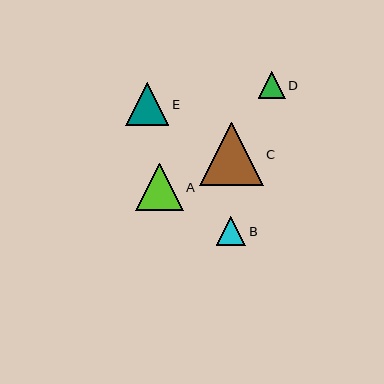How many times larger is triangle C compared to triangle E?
Triangle C is approximately 1.5 times the size of triangle E.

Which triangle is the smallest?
Triangle D is the smallest with a size of approximately 27 pixels.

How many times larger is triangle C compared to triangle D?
Triangle C is approximately 2.3 times the size of triangle D.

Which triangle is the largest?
Triangle C is the largest with a size of approximately 63 pixels.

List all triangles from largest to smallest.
From largest to smallest: C, A, E, B, D.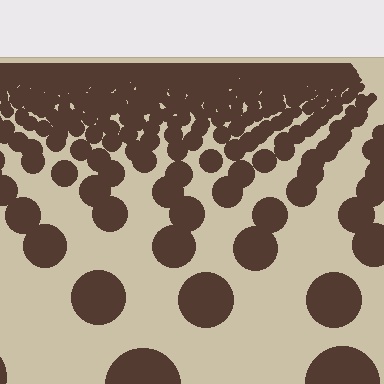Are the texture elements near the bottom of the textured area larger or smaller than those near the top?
Larger. Near the bottom, elements are closer to the viewer and appear at a bigger on-screen size.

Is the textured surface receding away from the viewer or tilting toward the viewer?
The surface is receding away from the viewer. Texture elements get smaller and denser toward the top.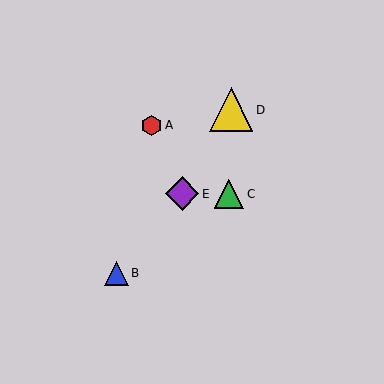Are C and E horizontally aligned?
Yes, both are at y≈194.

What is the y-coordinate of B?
Object B is at y≈273.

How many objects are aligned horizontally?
2 objects (C, E) are aligned horizontally.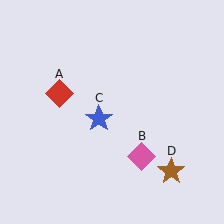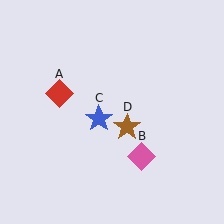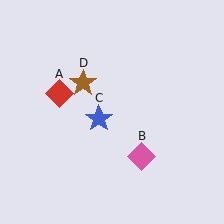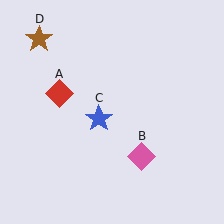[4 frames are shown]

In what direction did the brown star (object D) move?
The brown star (object D) moved up and to the left.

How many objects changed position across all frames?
1 object changed position: brown star (object D).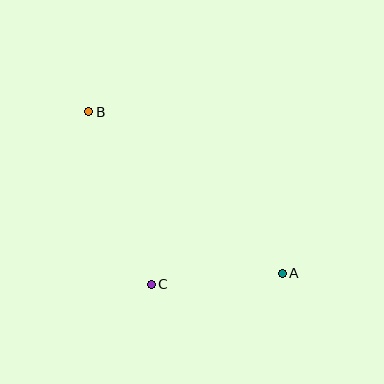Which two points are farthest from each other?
Points A and B are farthest from each other.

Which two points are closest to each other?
Points A and C are closest to each other.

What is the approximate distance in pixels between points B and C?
The distance between B and C is approximately 184 pixels.